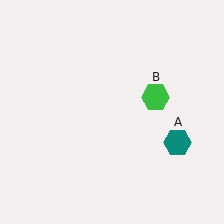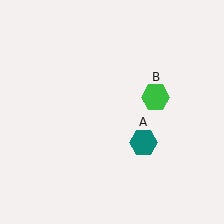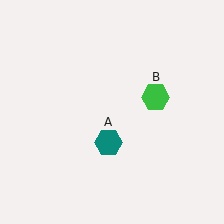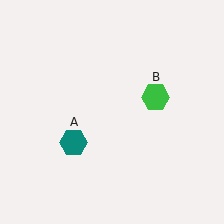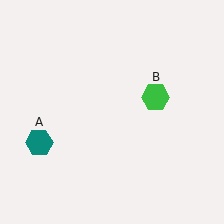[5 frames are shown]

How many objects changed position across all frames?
1 object changed position: teal hexagon (object A).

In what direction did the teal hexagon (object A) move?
The teal hexagon (object A) moved left.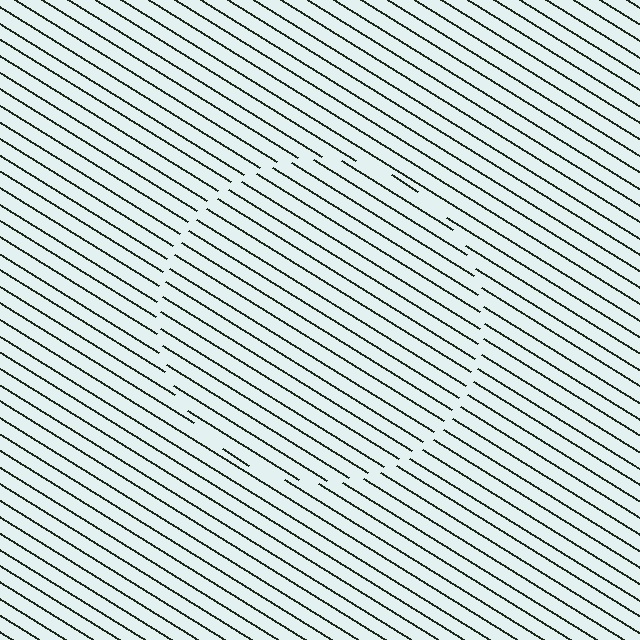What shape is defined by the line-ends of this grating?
An illusory circle. The interior of the shape contains the same grating, shifted by half a period — the contour is defined by the phase discontinuity where line-ends from the inner and outer gratings abut.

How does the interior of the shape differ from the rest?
The interior of the shape contains the same grating, shifted by half a period — the contour is defined by the phase discontinuity where line-ends from the inner and outer gratings abut.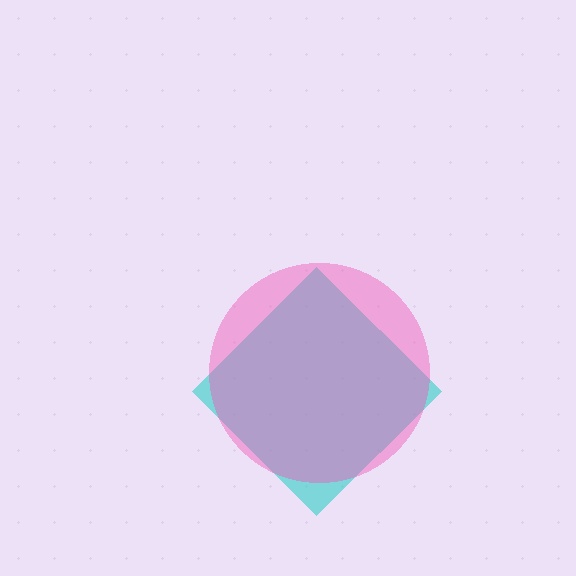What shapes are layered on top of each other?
The layered shapes are: a cyan diamond, a pink circle.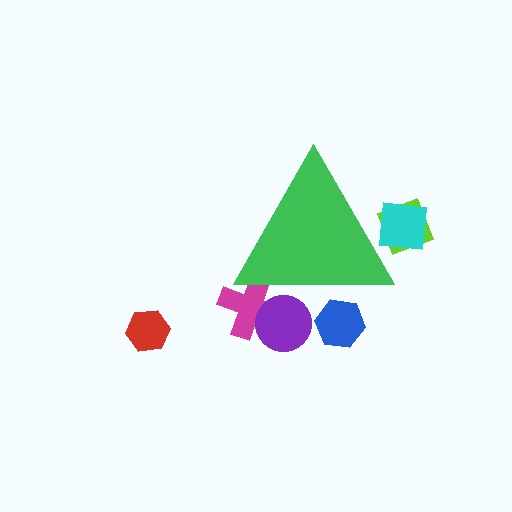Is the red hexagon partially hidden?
No, the red hexagon is fully visible.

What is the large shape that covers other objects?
A green triangle.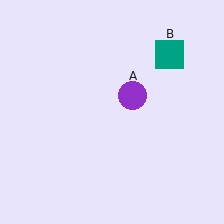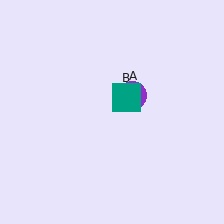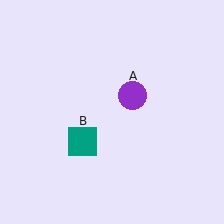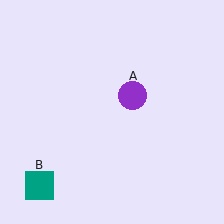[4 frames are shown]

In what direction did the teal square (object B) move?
The teal square (object B) moved down and to the left.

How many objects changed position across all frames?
1 object changed position: teal square (object B).